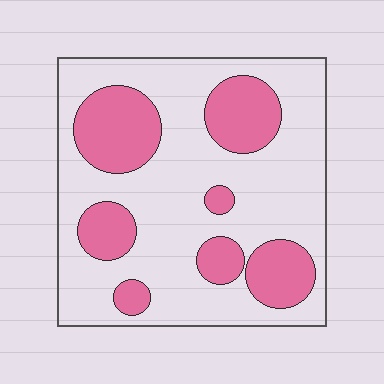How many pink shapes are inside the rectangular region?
7.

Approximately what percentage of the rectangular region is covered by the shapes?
Approximately 30%.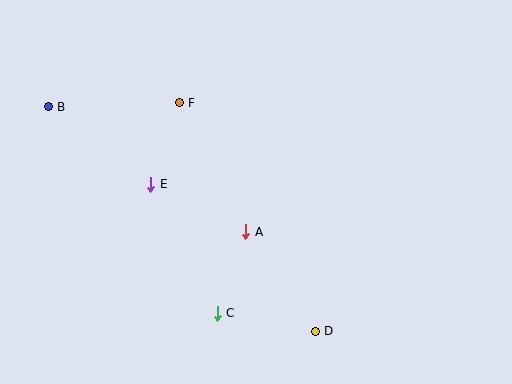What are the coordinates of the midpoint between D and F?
The midpoint between D and F is at (247, 217).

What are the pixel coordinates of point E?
Point E is at (151, 184).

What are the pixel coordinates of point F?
Point F is at (179, 103).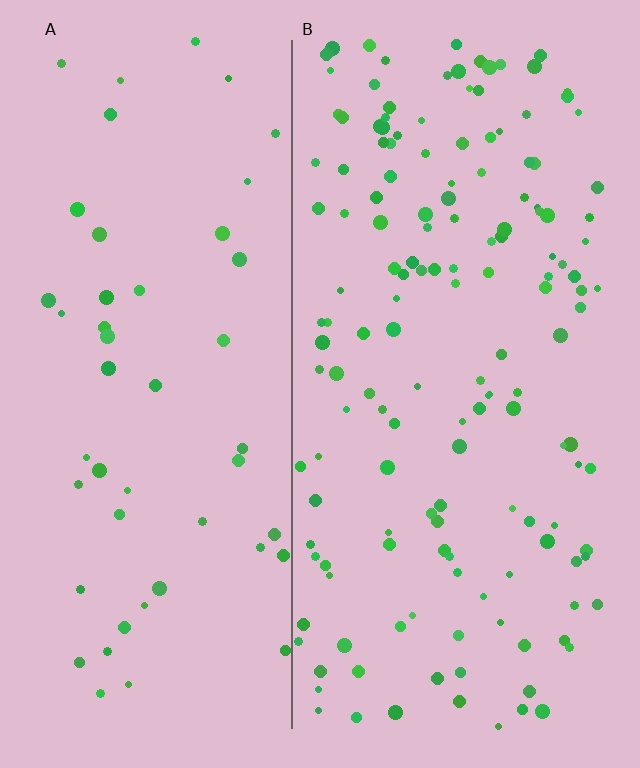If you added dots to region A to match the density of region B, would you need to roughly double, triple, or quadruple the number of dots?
Approximately triple.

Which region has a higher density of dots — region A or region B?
B (the right).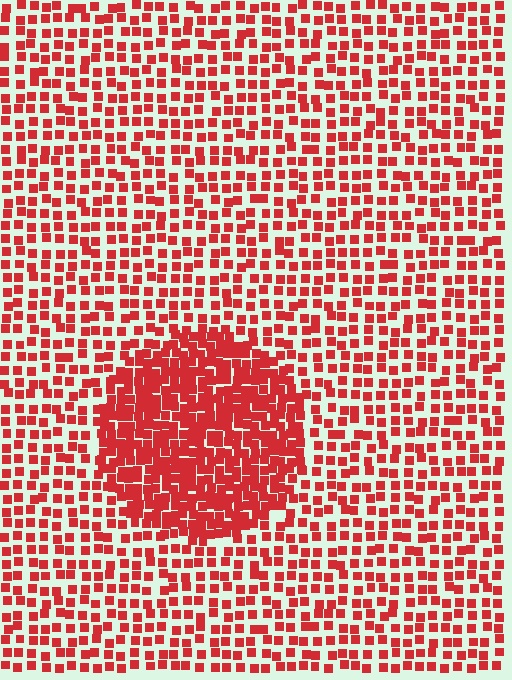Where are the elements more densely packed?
The elements are more densely packed inside the circle boundary.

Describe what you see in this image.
The image contains small red elements arranged at two different densities. A circle-shaped region is visible where the elements are more densely packed than the surrounding area.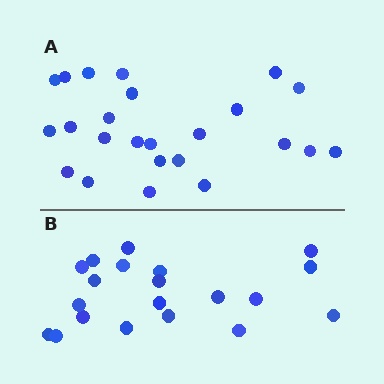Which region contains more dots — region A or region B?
Region A (the top region) has more dots.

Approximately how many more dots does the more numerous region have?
Region A has about 4 more dots than region B.